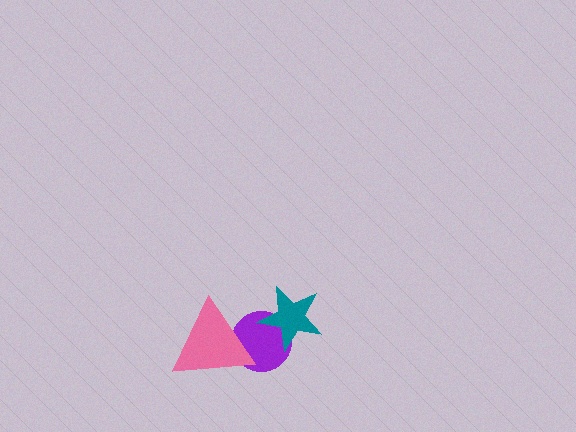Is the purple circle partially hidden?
Yes, it is partially covered by another shape.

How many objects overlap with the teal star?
1 object overlaps with the teal star.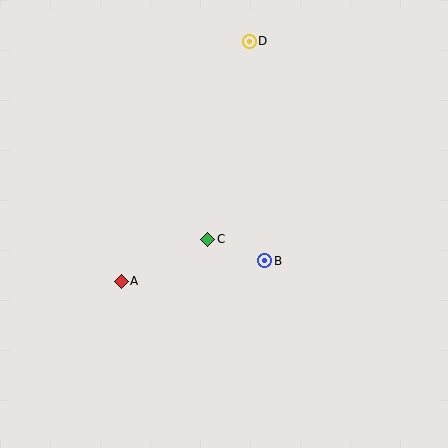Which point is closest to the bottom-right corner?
Point B is closest to the bottom-right corner.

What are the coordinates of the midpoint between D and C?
The midpoint between D and C is at (228, 140).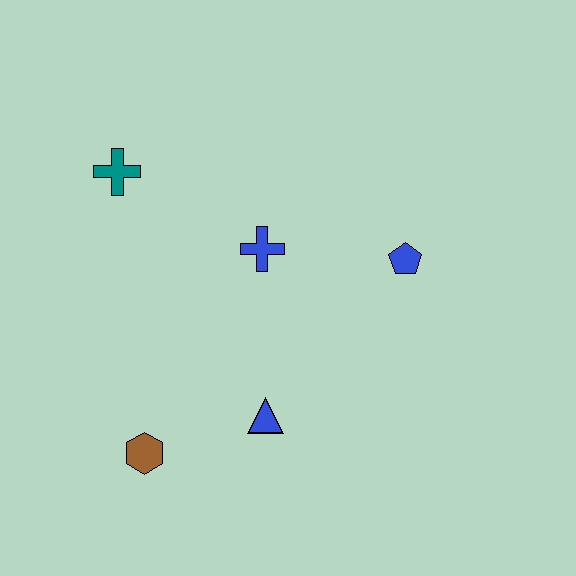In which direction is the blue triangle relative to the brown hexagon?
The blue triangle is to the right of the brown hexagon.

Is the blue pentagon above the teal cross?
No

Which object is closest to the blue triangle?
The brown hexagon is closest to the blue triangle.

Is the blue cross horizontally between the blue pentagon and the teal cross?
Yes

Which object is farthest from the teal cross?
The blue pentagon is farthest from the teal cross.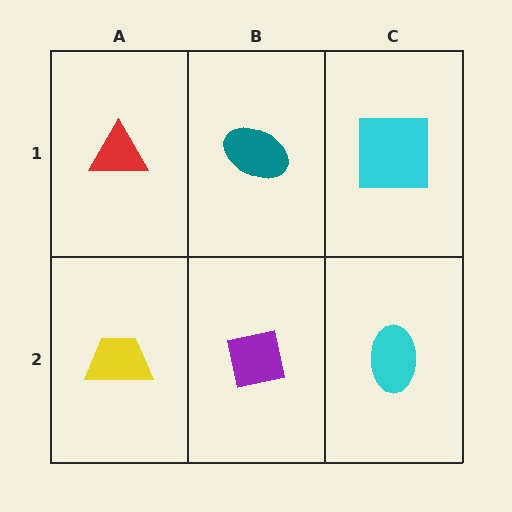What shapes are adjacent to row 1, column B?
A purple square (row 2, column B), a red triangle (row 1, column A), a cyan square (row 1, column C).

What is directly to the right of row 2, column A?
A purple square.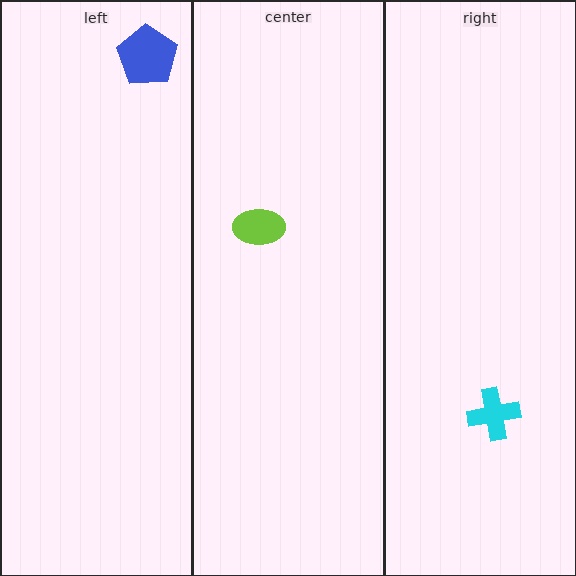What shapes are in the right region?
The cyan cross.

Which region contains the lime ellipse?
The center region.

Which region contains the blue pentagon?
The left region.